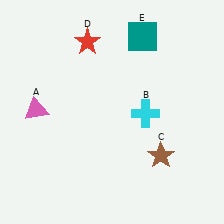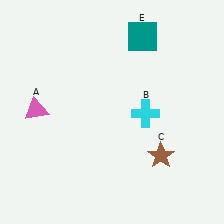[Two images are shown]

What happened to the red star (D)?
The red star (D) was removed in Image 2. It was in the top-left area of Image 1.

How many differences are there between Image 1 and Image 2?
There is 1 difference between the two images.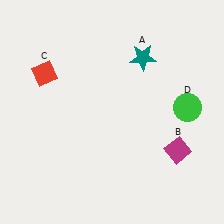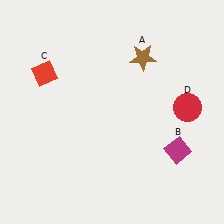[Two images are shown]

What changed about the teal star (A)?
In Image 1, A is teal. In Image 2, it changed to brown.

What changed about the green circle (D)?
In Image 1, D is green. In Image 2, it changed to red.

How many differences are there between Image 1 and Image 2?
There are 2 differences between the two images.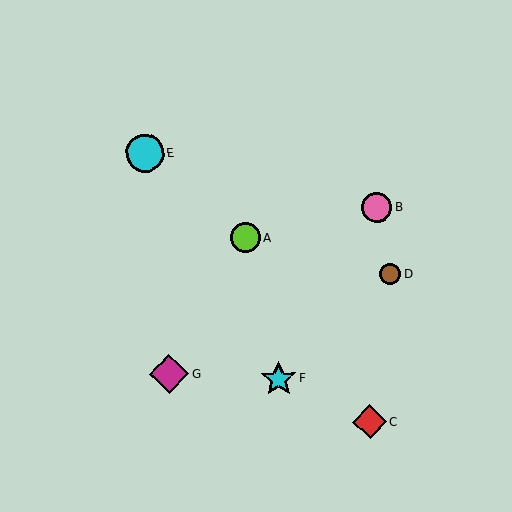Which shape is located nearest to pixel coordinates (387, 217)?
The pink circle (labeled B) at (377, 207) is nearest to that location.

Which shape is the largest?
The magenta diamond (labeled G) is the largest.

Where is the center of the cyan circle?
The center of the cyan circle is at (145, 153).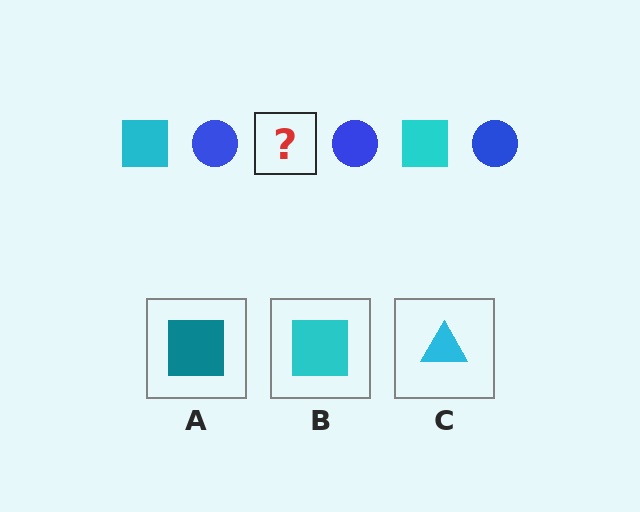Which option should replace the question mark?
Option B.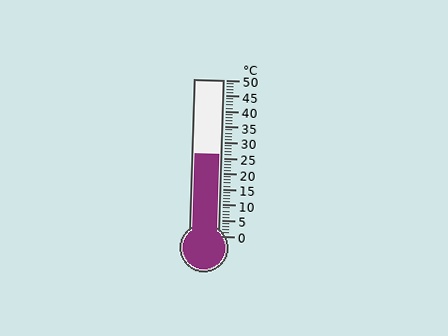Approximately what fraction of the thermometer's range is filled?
The thermometer is filled to approximately 50% of its range.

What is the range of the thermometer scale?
The thermometer scale ranges from 0°C to 50°C.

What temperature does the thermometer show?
The thermometer shows approximately 26°C.